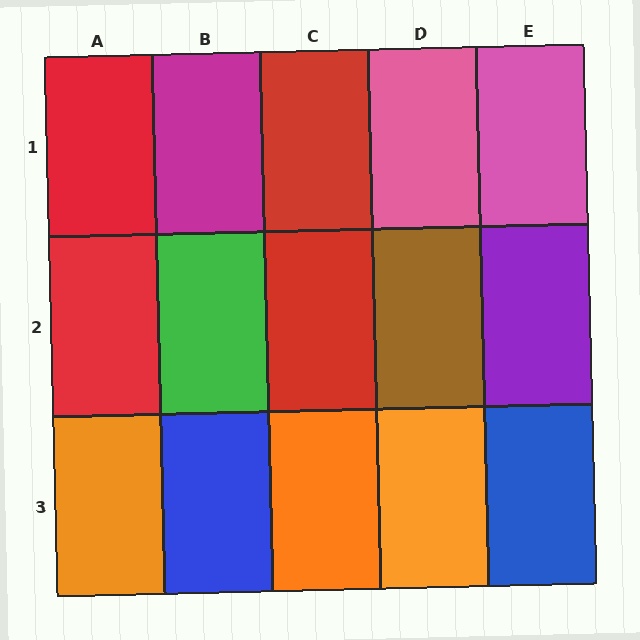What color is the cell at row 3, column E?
Blue.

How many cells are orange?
3 cells are orange.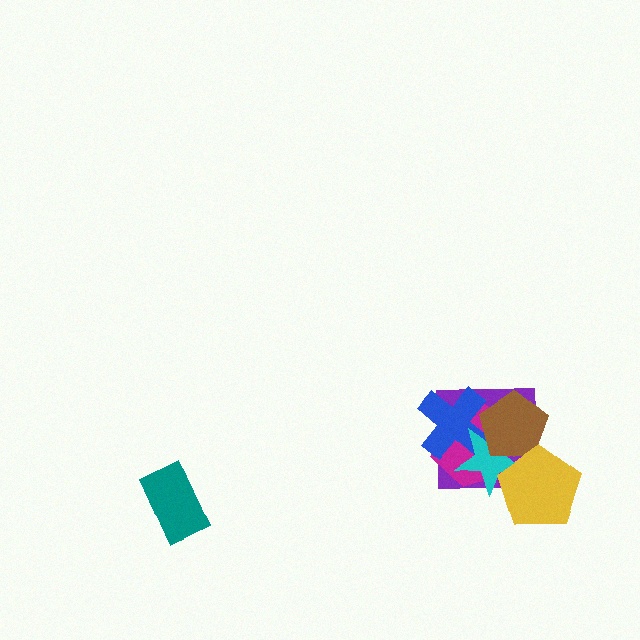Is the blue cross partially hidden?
Yes, it is partially covered by another shape.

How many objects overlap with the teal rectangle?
0 objects overlap with the teal rectangle.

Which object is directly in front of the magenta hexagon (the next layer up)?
The blue cross is directly in front of the magenta hexagon.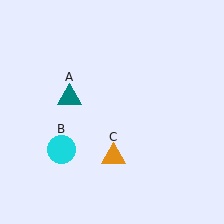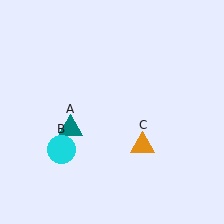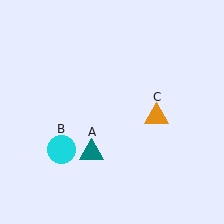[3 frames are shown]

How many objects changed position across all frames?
2 objects changed position: teal triangle (object A), orange triangle (object C).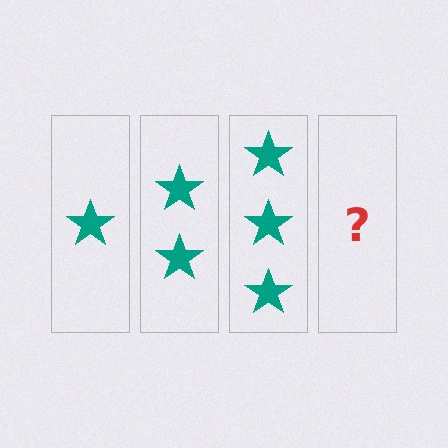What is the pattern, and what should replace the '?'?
The pattern is that each step adds one more star. The '?' should be 4 stars.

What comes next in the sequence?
The next element should be 4 stars.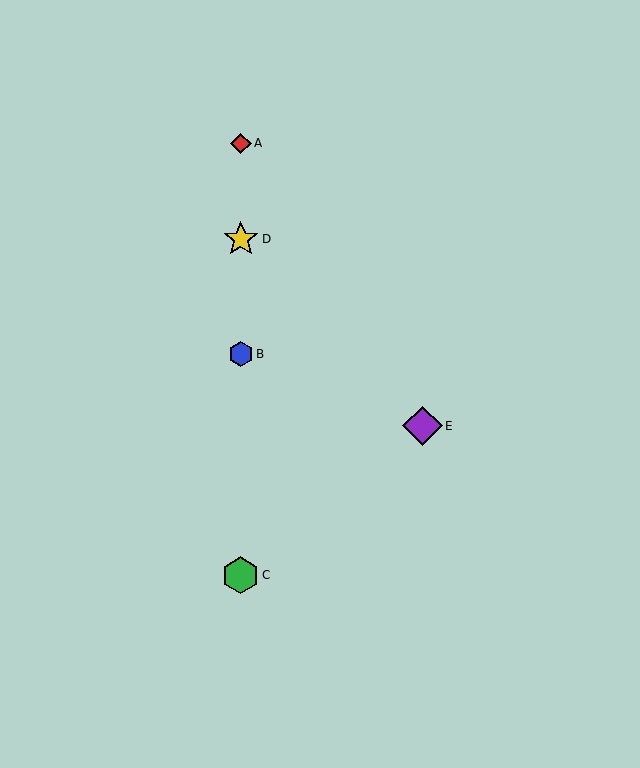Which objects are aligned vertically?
Objects A, B, C, D are aligned vertically.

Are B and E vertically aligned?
No, B is at x≈241 and E is at x≈422.